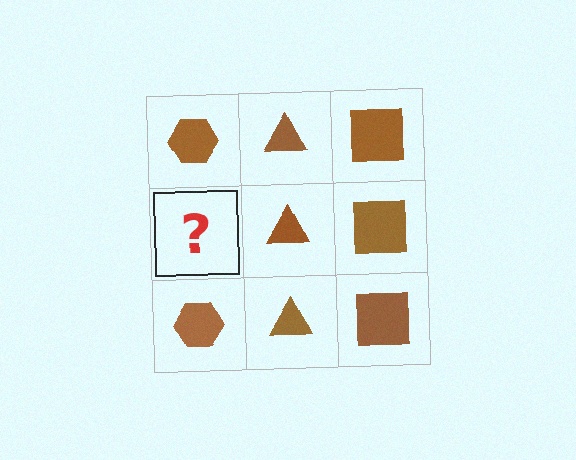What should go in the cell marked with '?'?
The missing cell should contain a brown hexagon.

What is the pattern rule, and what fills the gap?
The rule is that each column has a consistent shape. The gap should be filled with a brown hexagon.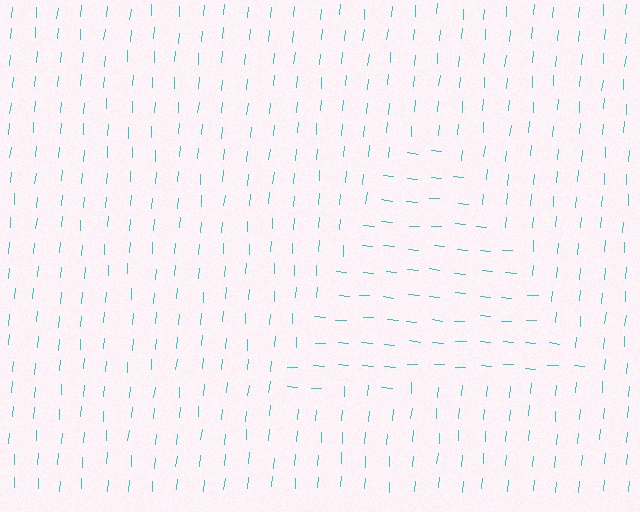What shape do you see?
I see a triangle.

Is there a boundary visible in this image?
Yes, there is a texture boundary formed by a change in line orientation.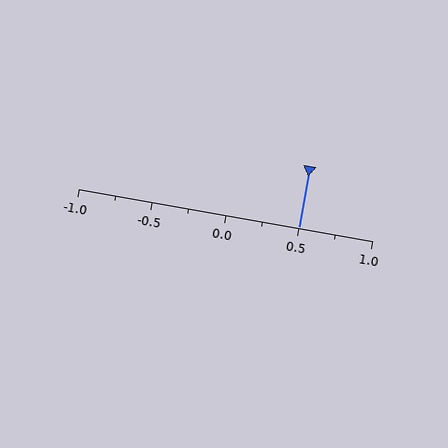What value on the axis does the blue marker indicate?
The marker indicates approximately 0.5.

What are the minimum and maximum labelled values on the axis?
The axis runs from -1.0 to 1.0.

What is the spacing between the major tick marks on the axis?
The major ticks are spaced 0.5 apart.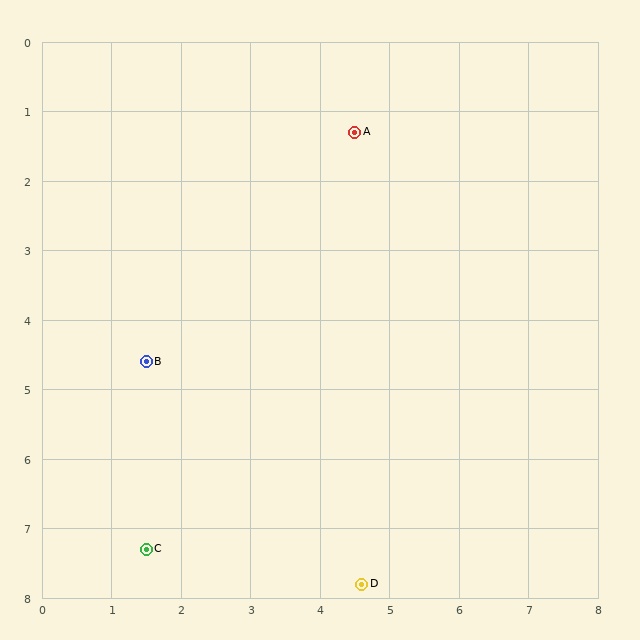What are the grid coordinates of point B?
Point B is at approximately (1.5, 4.6).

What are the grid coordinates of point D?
Point D is at approximately (4.6, 7.8).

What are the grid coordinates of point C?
Point C is at approximately (1.5, 7.3).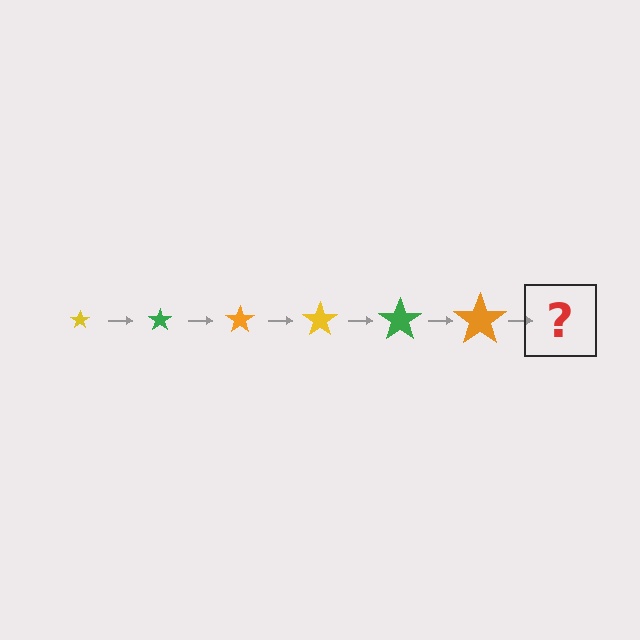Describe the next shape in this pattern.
It should be a yellow star, larger than the previous one.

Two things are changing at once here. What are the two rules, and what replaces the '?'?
The two rules are that the star grows larger each step and the color cycles through yellow, green, and orange. The '?' should be a yellow star, larger than the previous one.